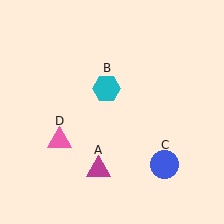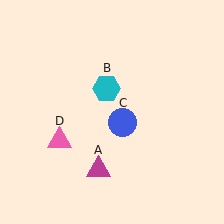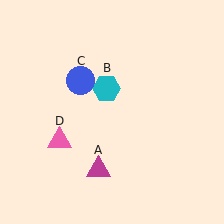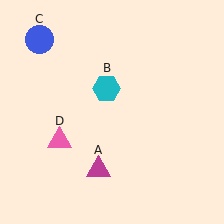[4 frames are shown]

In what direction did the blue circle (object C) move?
The blue circle (object C) moved up and to the left.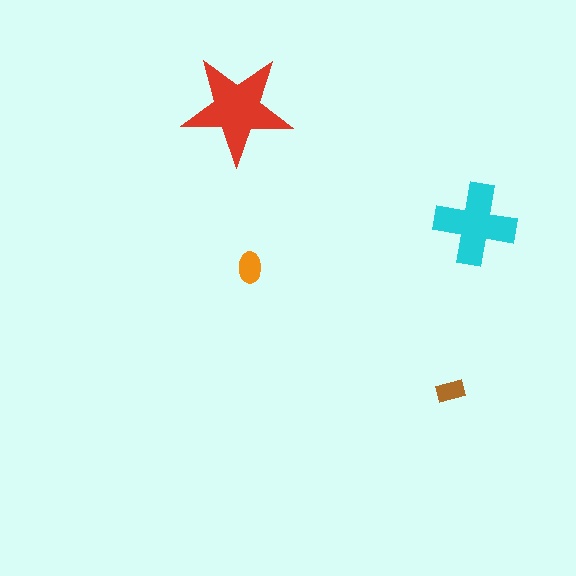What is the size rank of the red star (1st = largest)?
1st.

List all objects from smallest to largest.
The brown rectangle, the orange ellipse, the cyan cross, the red star.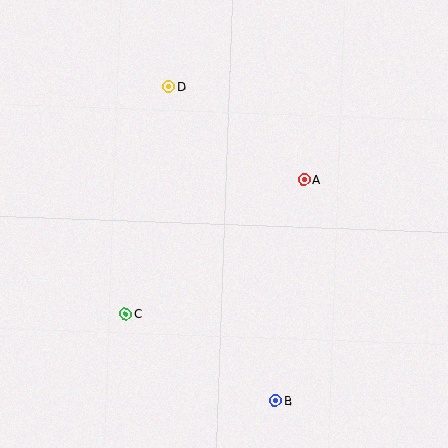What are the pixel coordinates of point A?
Point A is at (304, 180).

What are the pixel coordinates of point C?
Point C is at (126, 314).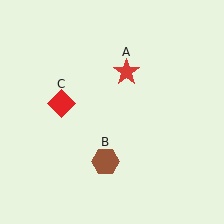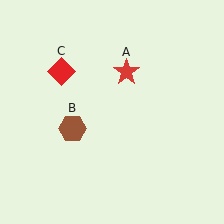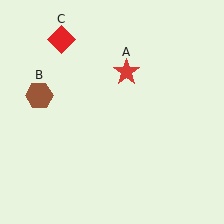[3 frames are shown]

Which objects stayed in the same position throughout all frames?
Red star (object A) remained stationary.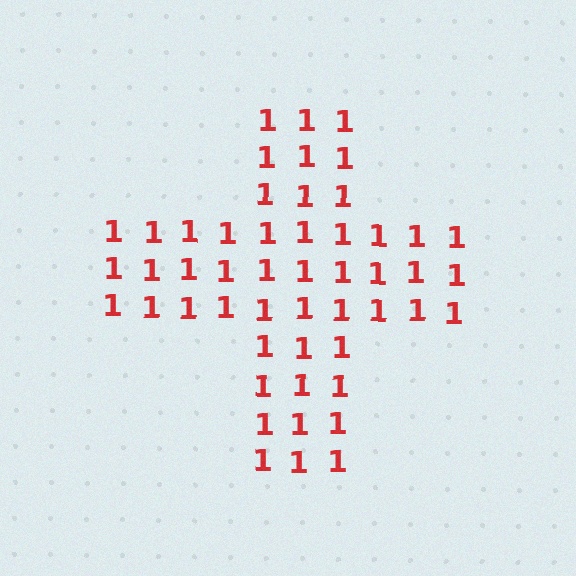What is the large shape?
The large shape is a cross.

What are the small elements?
The small elements are digit 1's.